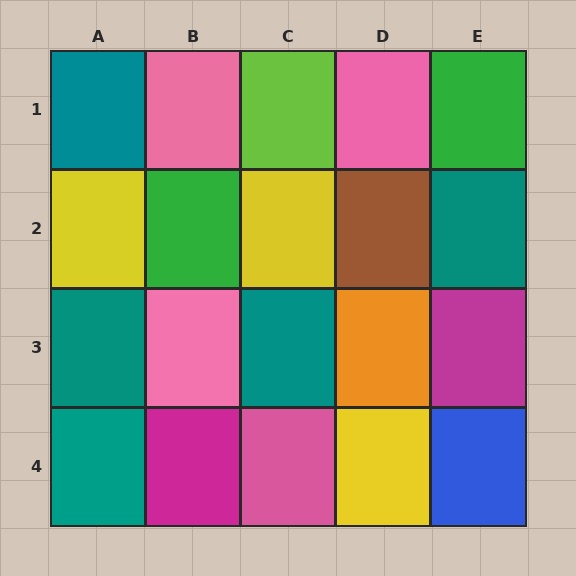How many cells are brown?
1 cell is brown.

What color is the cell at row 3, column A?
Teal.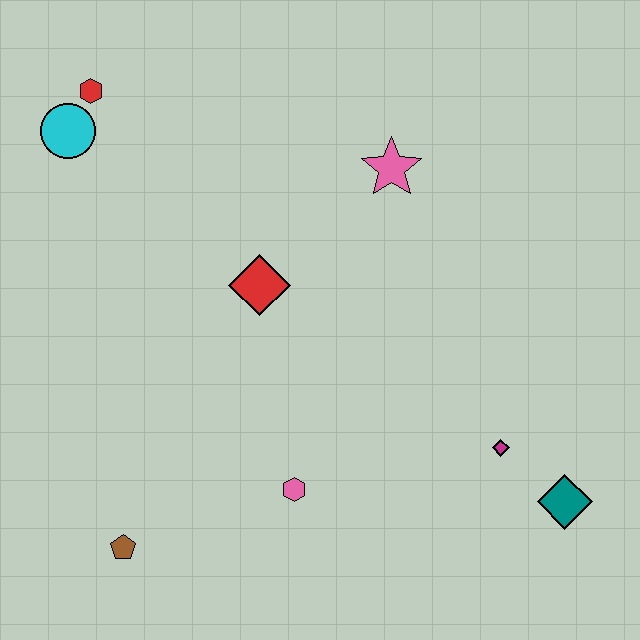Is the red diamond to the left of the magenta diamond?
Yes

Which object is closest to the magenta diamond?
The teal diamond is closest to the magenta diamond.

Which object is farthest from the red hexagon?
The teal diamond is farthest from the red hexagon.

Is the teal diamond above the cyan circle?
No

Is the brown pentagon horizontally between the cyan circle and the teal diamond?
Yes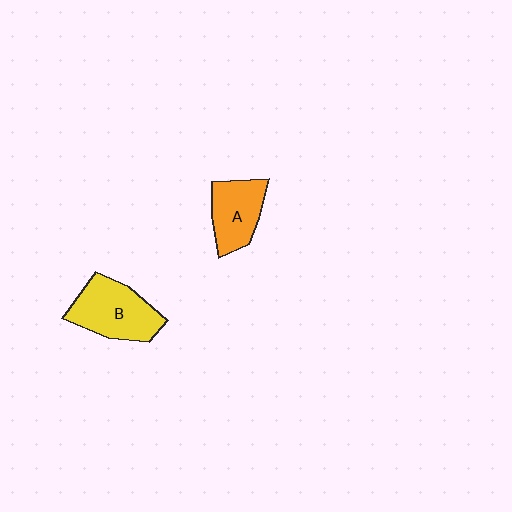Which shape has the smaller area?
Shape A (orange).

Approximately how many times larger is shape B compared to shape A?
Approximately 1.3 times.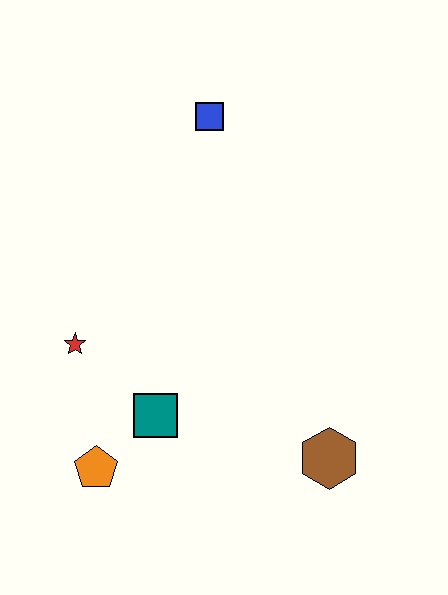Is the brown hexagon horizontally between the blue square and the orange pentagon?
No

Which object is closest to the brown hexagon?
The teal square is closest to the brown hexagon.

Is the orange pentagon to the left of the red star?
No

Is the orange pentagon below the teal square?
Yes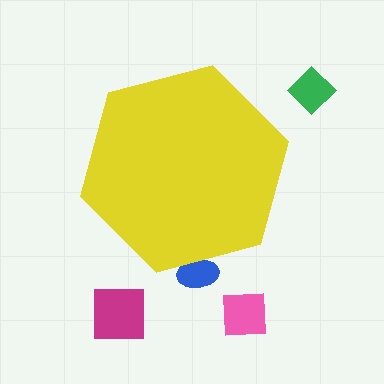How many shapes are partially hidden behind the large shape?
1 shape is partially hidden.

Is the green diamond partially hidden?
No, the green diamond is fully visible.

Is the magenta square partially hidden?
No, the magenta square is fully visible.